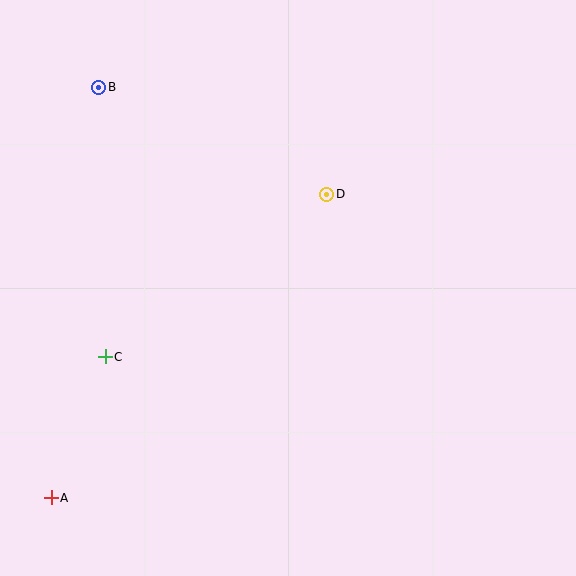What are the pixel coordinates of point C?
Point C is at (105, 357).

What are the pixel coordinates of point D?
Point D is at (327, 194).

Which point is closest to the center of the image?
Point D at (327, 194) is closest to the center.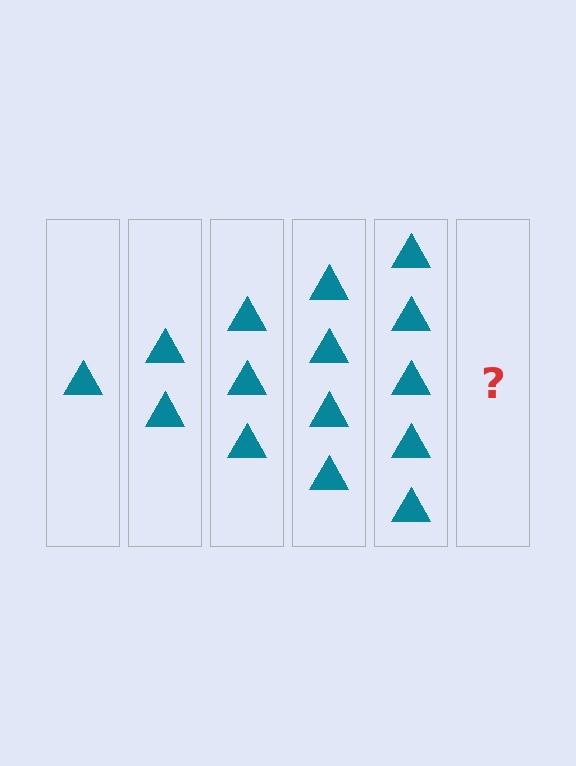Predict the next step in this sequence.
The next step is 6 triangles.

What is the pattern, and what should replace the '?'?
The pattern is that each step adds one more triangle. The '?' should be 6 triangles.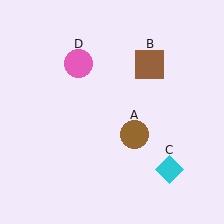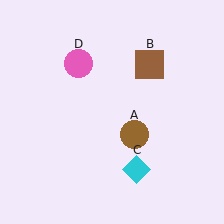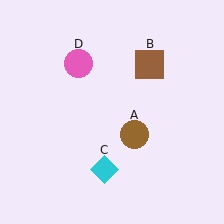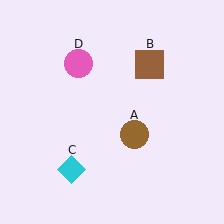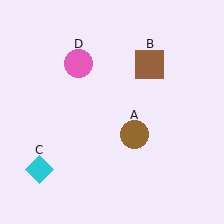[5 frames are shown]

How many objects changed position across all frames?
1 object changed position: cyan diamond (object C).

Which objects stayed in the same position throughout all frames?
Brown circle (object A) and brown square (object B) and pink circle (object D) remained stationary.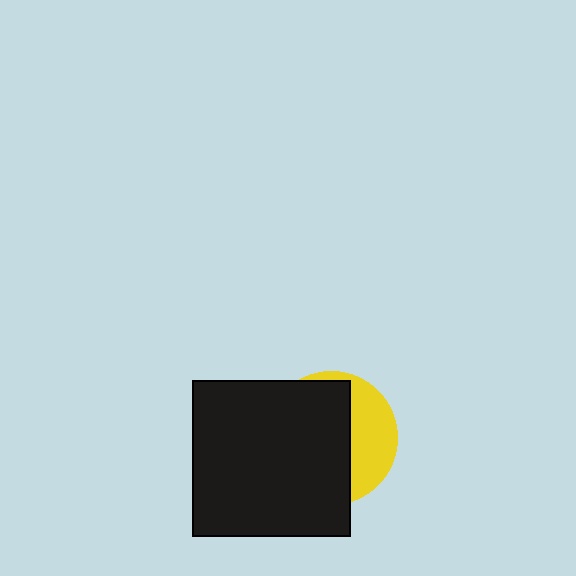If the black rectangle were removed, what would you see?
You would see the complete yellow circle.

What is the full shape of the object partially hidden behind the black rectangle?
The partially hidden object is a yellow circle.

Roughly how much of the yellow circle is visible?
A small part of it is visible (roughly 33%).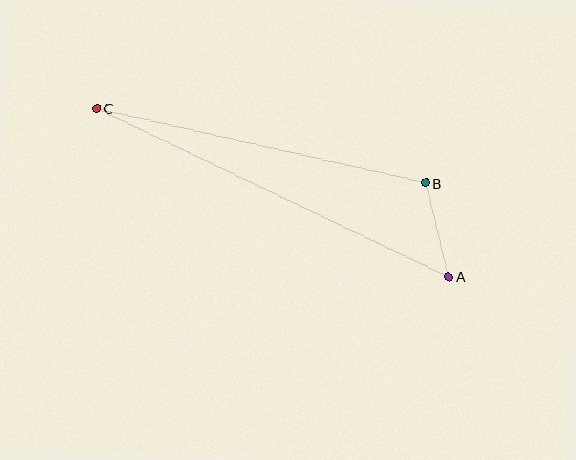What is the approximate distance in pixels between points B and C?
The distance between B and C is approximately 337 pixels.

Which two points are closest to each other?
Points A and B are closest to each other.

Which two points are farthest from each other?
Points A and C are farthest from each other.